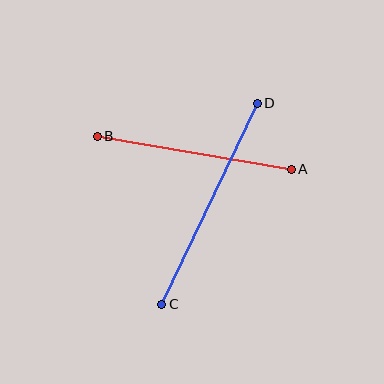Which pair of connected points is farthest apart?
Points C and D are farthest apart.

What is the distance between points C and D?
The distance is approximately 223 pixels.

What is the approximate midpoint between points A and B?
The midpoint is at approximately (194, 153) pixels.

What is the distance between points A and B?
The distance is approximately 197 pixels.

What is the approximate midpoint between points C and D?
The midpoint is at approximately (210, 204) pixels.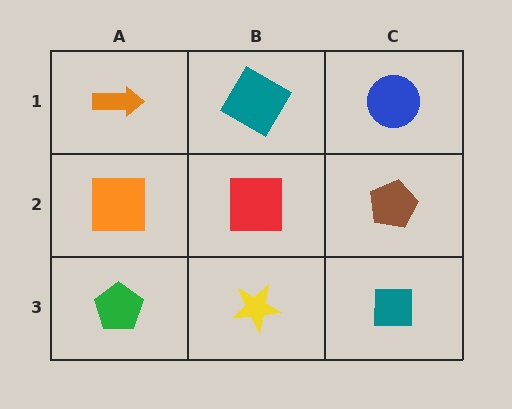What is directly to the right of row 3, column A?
A yellow star.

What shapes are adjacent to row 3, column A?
An orange square (row 2, column A), a yellow star (row 3, column B).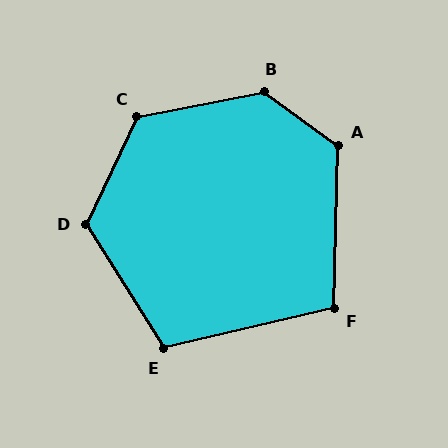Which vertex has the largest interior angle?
B, at approximately 133 degrees.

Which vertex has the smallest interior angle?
F, at approximately 105 degrees.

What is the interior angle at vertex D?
Approximately 123 degrees (obtuse).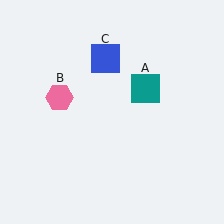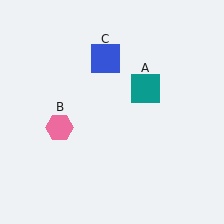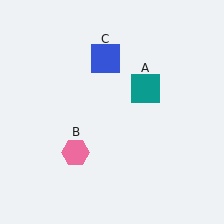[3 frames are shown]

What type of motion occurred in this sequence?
The pink hexagon (object B) rotated counterclockwise around the center of the scene.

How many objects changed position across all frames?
1 object changed position: pink hexagon (object B).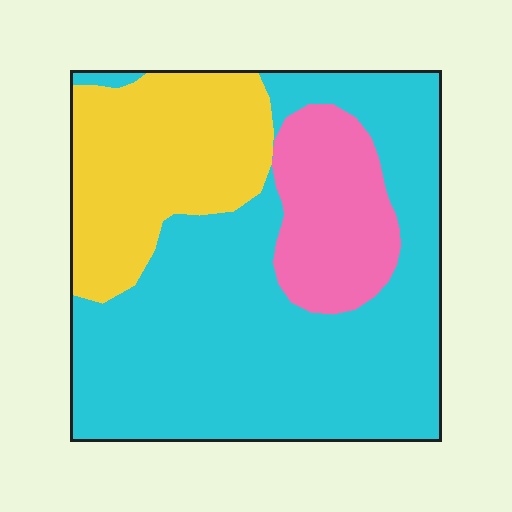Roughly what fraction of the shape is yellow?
Yellow takes up less than a quarter of the shape.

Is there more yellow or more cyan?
Cyan.